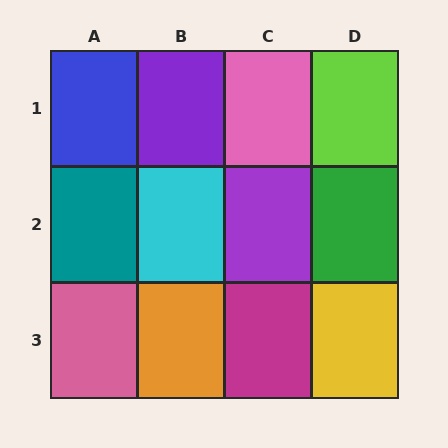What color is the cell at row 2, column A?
Teal.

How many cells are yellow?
1 cell is yellow.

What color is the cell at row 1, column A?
Blue.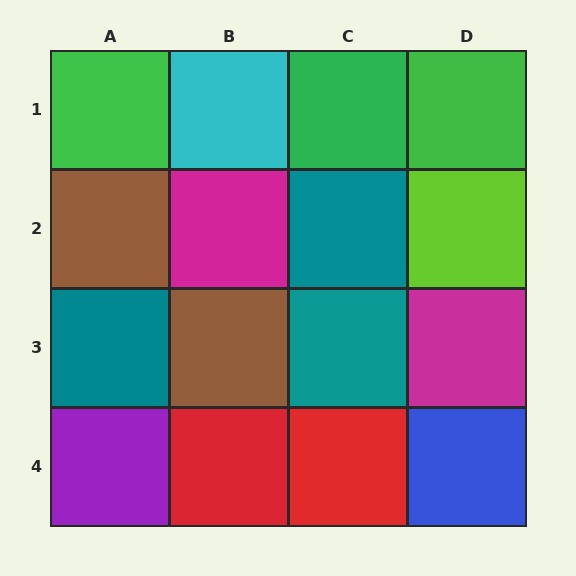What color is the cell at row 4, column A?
Purple.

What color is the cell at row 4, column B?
Red.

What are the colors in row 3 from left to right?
Teal, brown, teal, magenta.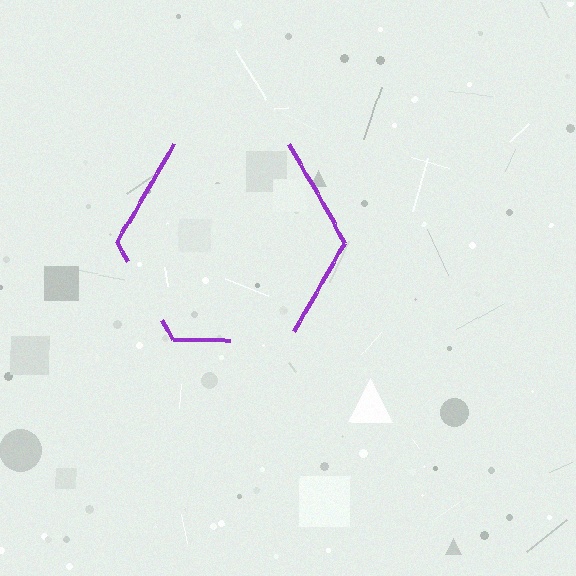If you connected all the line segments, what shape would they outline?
They would outline a hexagon.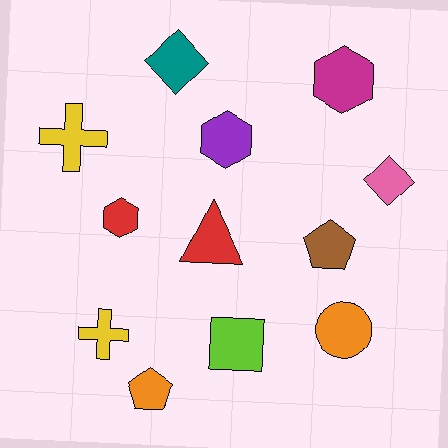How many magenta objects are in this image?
There is 1 magenta object.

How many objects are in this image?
There are 12 objects.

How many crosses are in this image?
There are 2 crosses.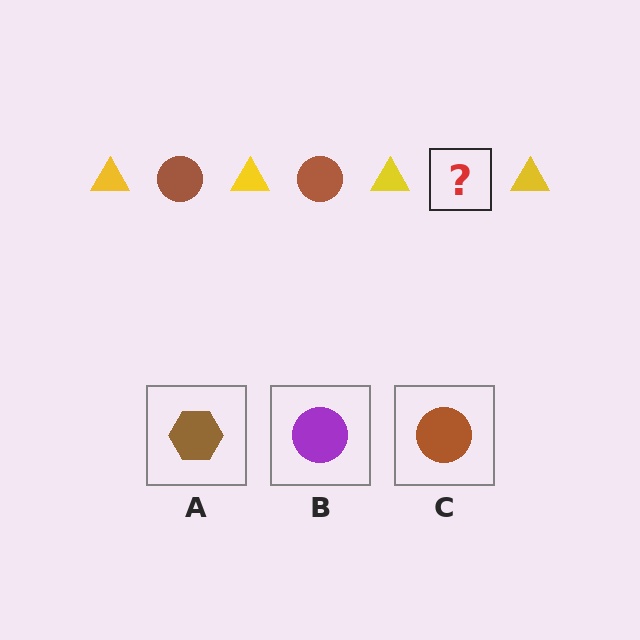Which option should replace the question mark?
Option C.